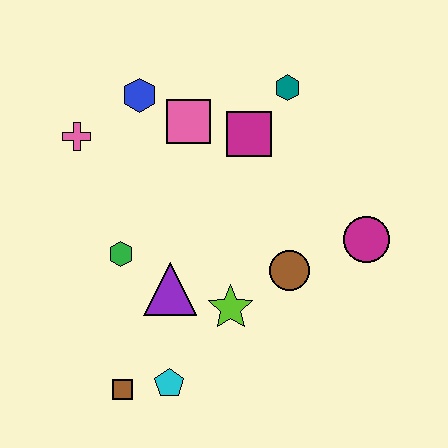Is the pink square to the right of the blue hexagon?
Yes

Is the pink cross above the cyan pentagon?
Yes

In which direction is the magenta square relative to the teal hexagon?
The magenta square is below the teal hexagon.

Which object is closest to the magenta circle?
The brown circle is closest to the magenta circle.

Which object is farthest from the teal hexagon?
The brown square is farthest from the teal hexagon.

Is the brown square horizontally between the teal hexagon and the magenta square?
No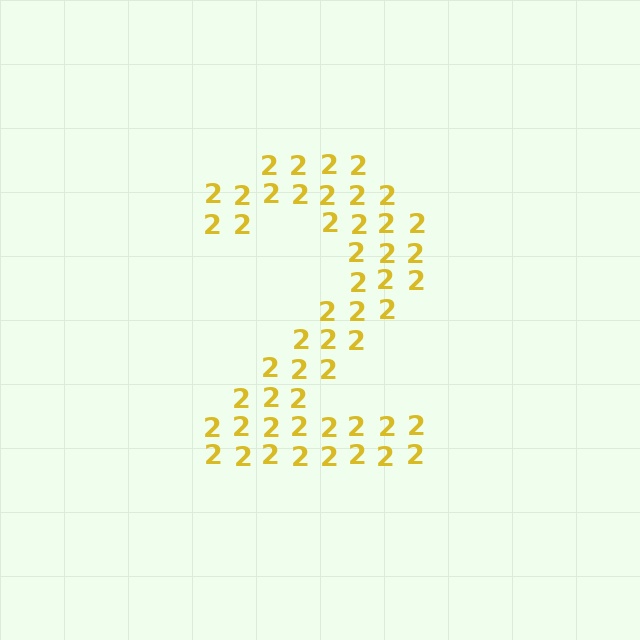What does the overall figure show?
The overall figure shows the digit 2.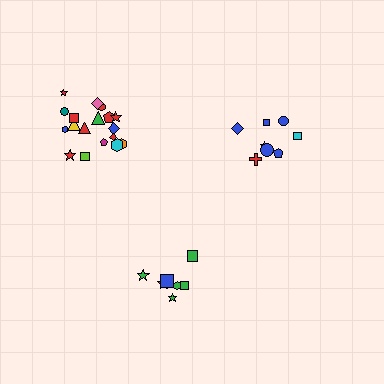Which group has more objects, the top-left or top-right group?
The top-left group.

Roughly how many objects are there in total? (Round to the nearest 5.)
Roughly 35 objects in total.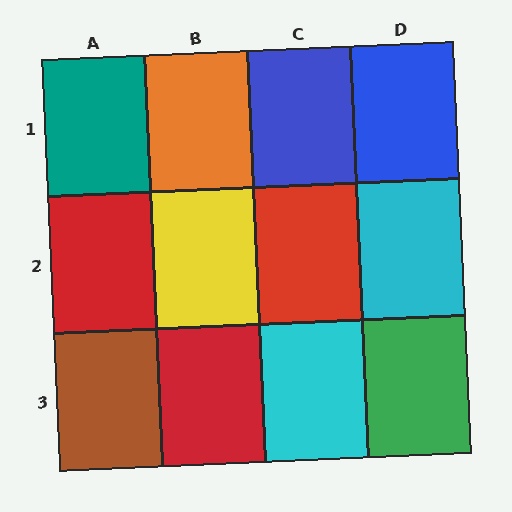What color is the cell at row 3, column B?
Red.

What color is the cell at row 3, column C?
Cyan.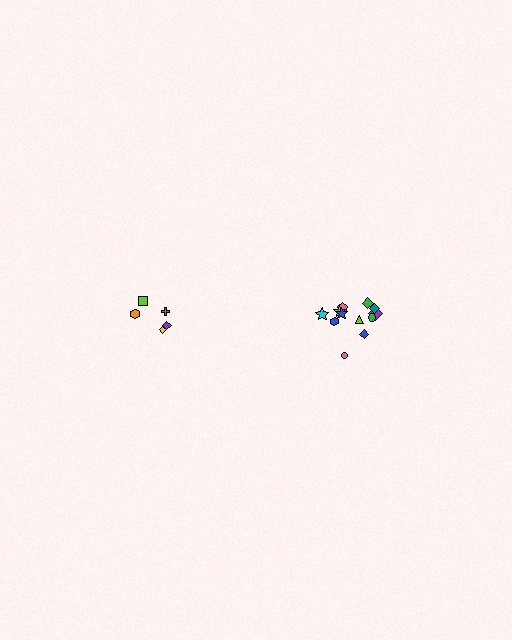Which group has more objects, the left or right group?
The right group.